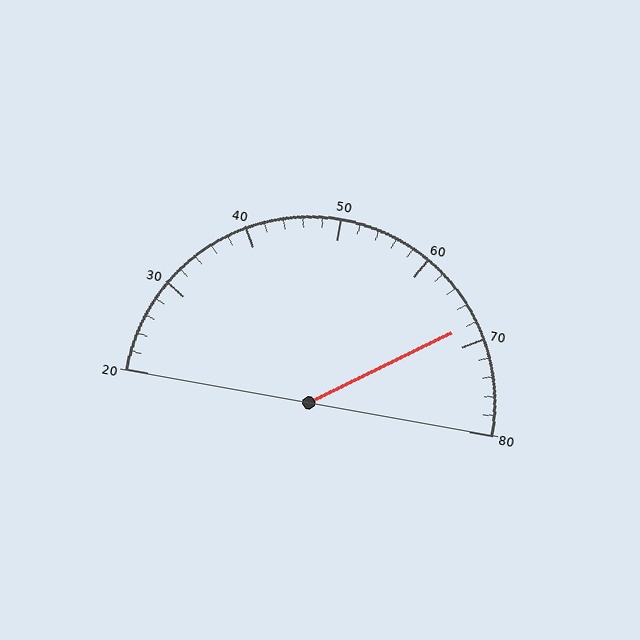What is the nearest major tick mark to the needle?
The nearest major tick mark is 70.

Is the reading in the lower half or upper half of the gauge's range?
The reading is in the upper half of the range (20 to 80).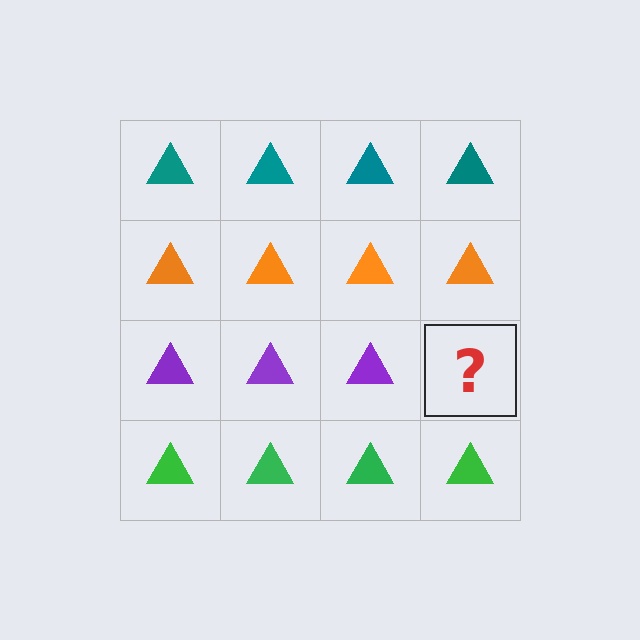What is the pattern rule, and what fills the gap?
The rule is that each row has a consistent color. The gap should be filled with a purple triangle.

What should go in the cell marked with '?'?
The missing cell should contain a purple triangle.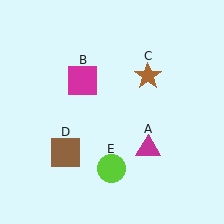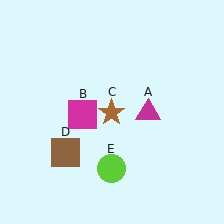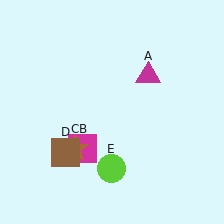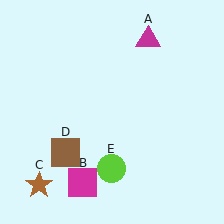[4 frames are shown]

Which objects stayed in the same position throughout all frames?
Brown square (object D) and lime circle (object E) remained stationary.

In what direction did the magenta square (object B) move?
The magenta square (object B) moved down.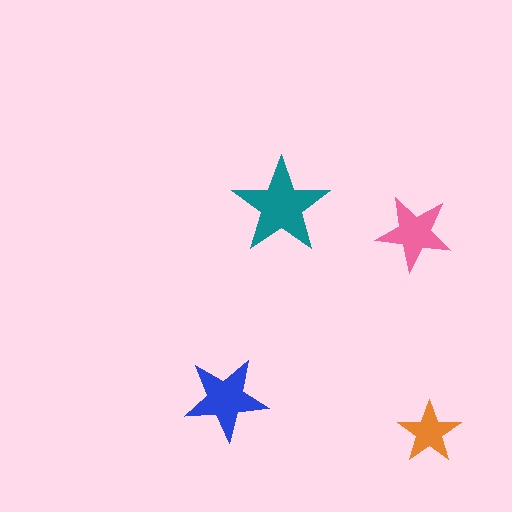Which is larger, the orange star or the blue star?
The blue one.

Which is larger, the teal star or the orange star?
The teal one.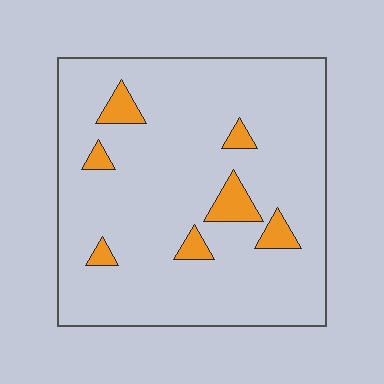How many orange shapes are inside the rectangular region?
7.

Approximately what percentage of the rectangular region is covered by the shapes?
Approximately 10%.